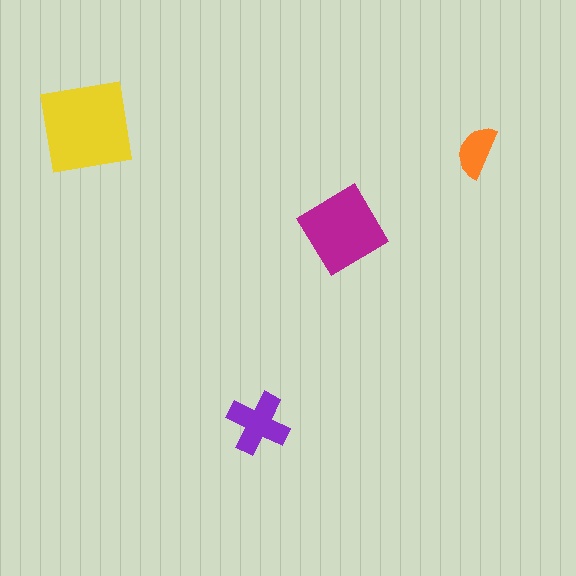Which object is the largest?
The yellow square.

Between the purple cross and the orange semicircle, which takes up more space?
The purple cross.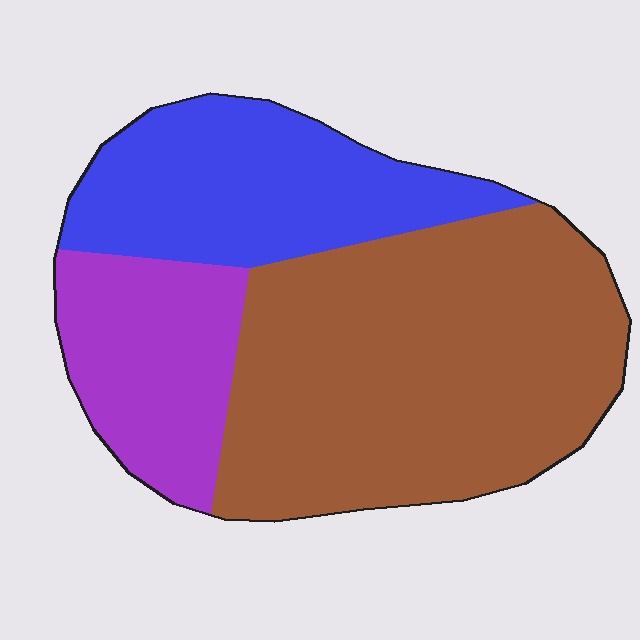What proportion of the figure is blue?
Blue covers 27% of the figure.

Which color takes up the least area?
Purple, at roughly 20%.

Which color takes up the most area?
Brown, at roughly 55%.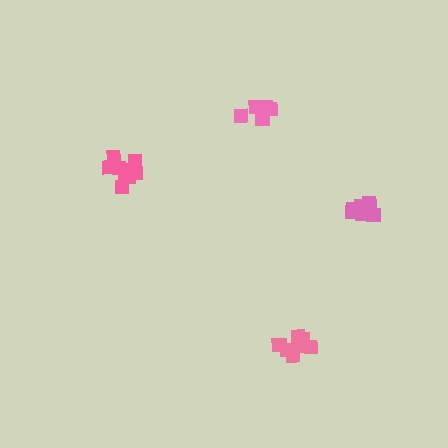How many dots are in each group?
Group 1: 6 dots, Group 2: 10 dots, Group 3: 9 dots, Group 4: 8 dots (33 total).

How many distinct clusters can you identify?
There are 4 distinct clusters.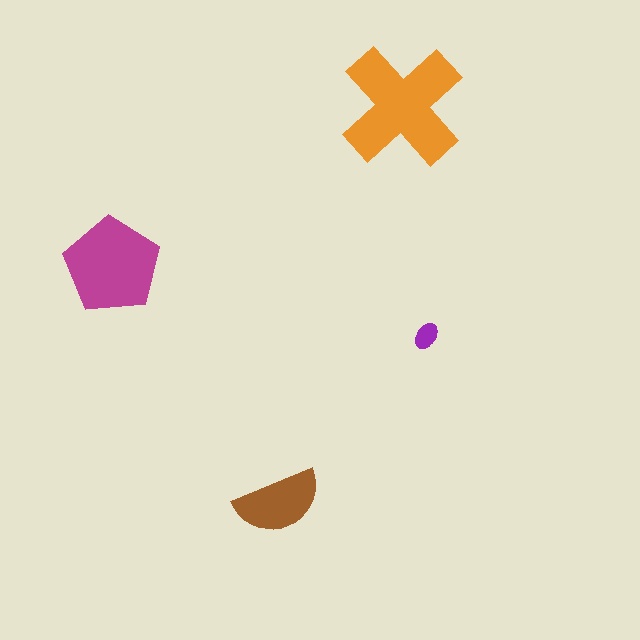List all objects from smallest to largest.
The purple ellipse, the brown semicircle, the magenta pentagon, the orange cross.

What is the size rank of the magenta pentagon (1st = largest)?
2nd.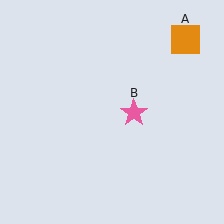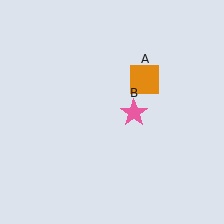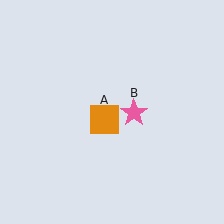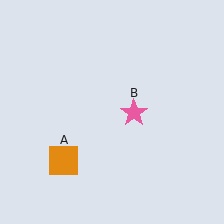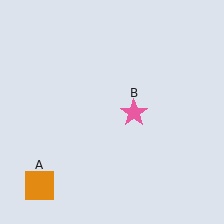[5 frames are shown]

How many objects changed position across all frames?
1 object changed position: orange square (object A).